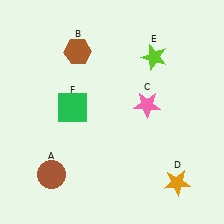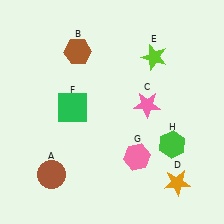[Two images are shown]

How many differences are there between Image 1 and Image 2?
There are 2 differences between the two images.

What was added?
A pink hexagon (G), a green hexagon (H) were added in Image 2.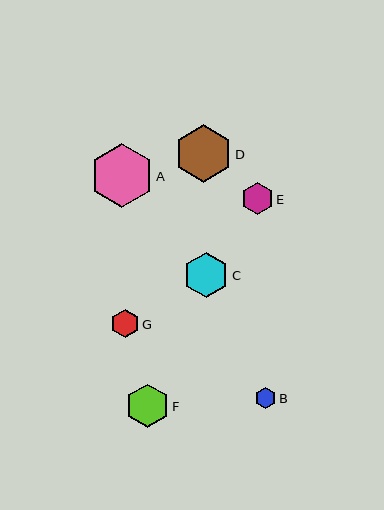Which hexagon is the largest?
Hexagon A is the largest with a size of approximately 64 pixels.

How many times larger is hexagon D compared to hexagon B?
Hexagon D is approximately 2.8 times the size of hexagon B.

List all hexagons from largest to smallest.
From largest to smallest: A, D, C, F, E, G, B.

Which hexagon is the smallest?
Hexagon B is the smallest with a size of approximately 21 pixels.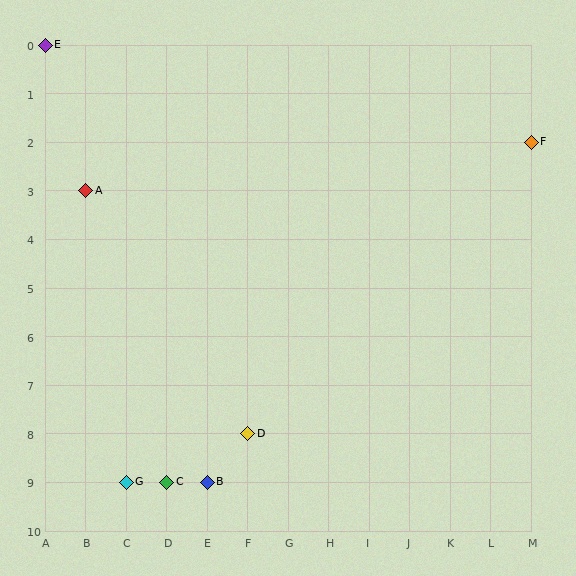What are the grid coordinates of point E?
Point E is at grid coordinates (A, 0).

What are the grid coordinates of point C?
Point C is at grid coordinates (D, 9).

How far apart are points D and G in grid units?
Points D and G are 3 columns and 1 row apart (about 3.2 grid units diagonally).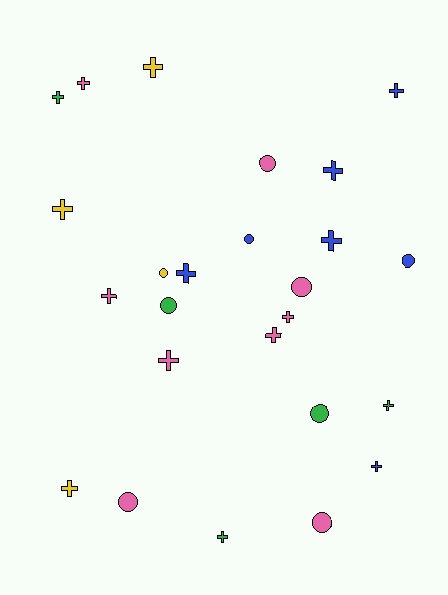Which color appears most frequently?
Pink, with 9 objects.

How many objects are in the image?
There are 25 objects.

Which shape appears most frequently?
Cross, with 16 objects.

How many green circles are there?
There are 2 green circles.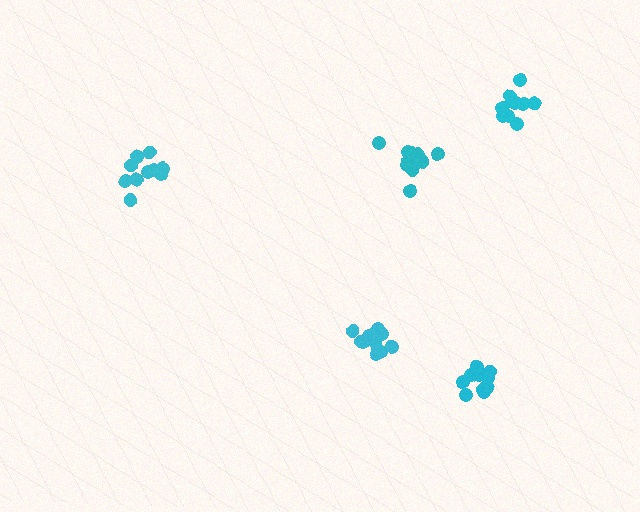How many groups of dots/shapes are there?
There are 5 groups.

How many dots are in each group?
Group 1: 10 dots, Group 2: 10 dots, Group 3: 12 dots, Group 4: 10 dots, Group 5: 13 dots (55 total).